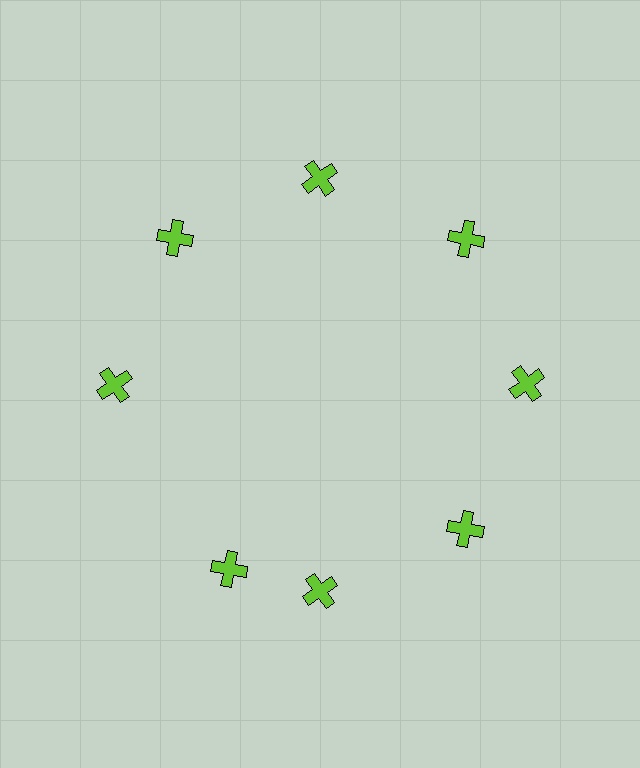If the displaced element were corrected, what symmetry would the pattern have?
It would have 8-fold rotational symmetry — the pattern would map onto itself every 45 degrees.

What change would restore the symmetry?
The symmetry would be restored by rotating it back into even spacing with its neighbors so that all 8 crosses sit at equal angles and equal distance from the center.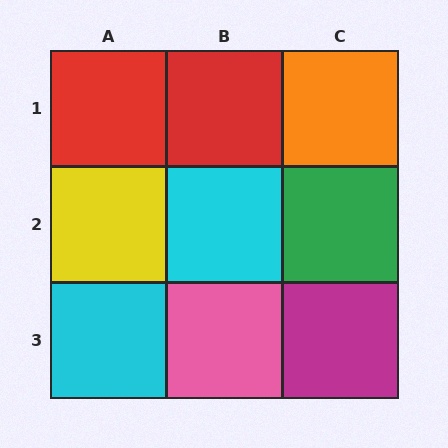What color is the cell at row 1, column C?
Orange.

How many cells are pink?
1 cell is pink.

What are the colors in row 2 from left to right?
Yellow, cyan, green.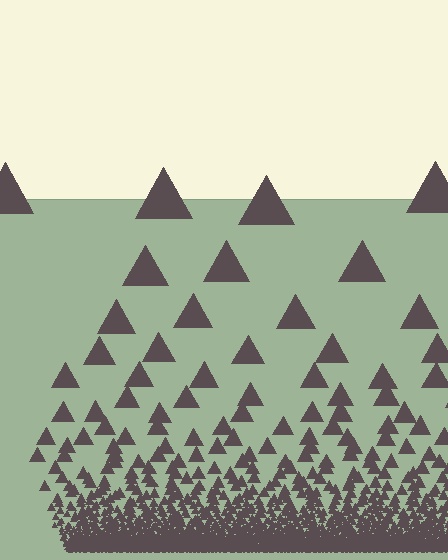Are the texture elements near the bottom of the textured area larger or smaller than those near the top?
Smaller. The gradient is inverted — elements near the bottom are smaller and denser.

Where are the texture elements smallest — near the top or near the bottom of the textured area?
Near the bottom.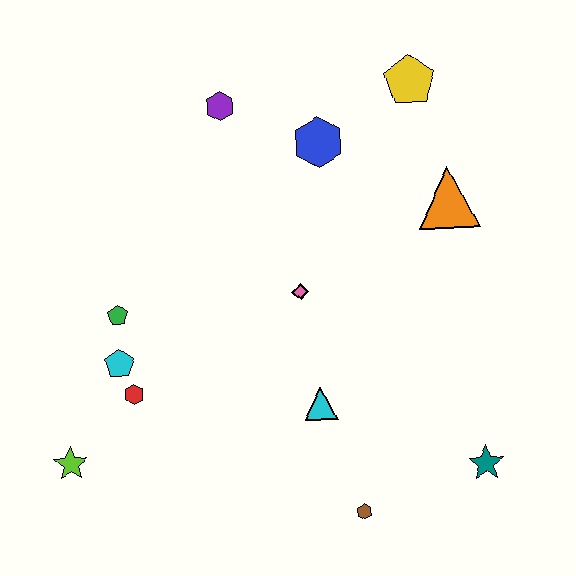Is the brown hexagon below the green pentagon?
Yes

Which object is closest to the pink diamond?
The cyan triangle is closest to the pink diamond.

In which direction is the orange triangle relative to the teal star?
The orange triangle is above the teal star.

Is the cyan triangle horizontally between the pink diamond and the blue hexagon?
Yes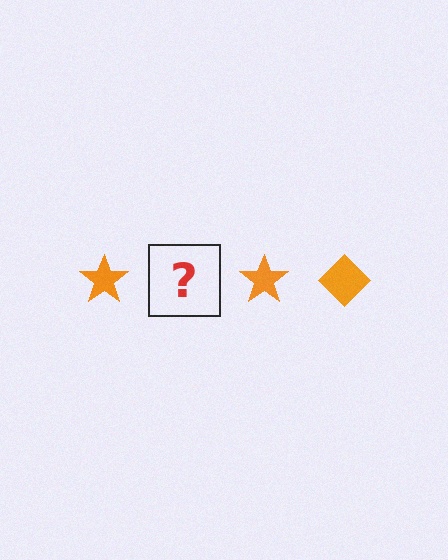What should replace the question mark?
The question mark should be replaced with an orange diamond.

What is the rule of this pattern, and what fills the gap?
The rule is that the pattern cycles through star, diamond shapes in orange. The gap should be filled with an orange diamond.